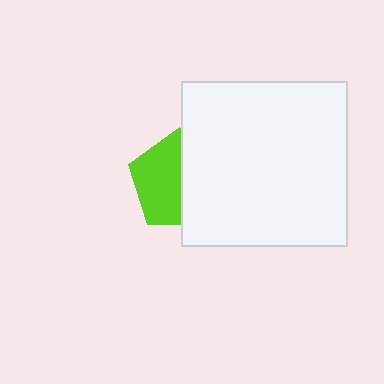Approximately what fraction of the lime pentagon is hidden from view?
Roughly 47% of the lime pentagon is hidden behind the white square.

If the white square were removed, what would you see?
You would see the complete lime pentagon.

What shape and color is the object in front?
The object in front is a white square.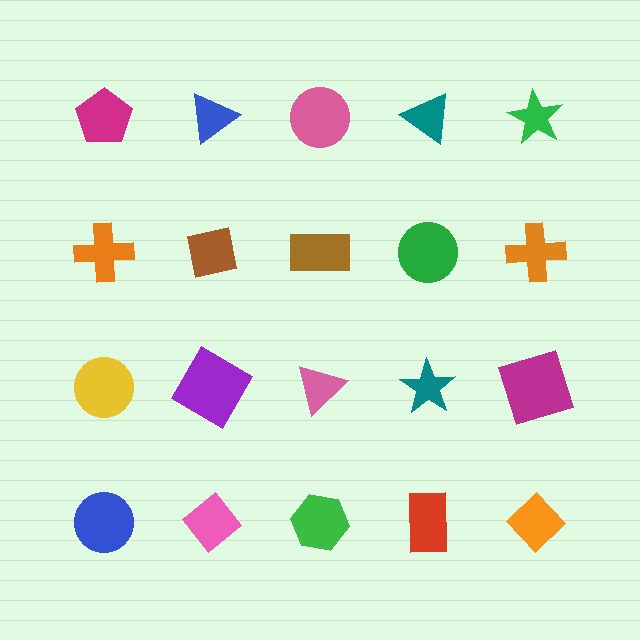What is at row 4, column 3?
A green hexagon.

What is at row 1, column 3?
A pink circle.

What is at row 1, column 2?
A blue triangle.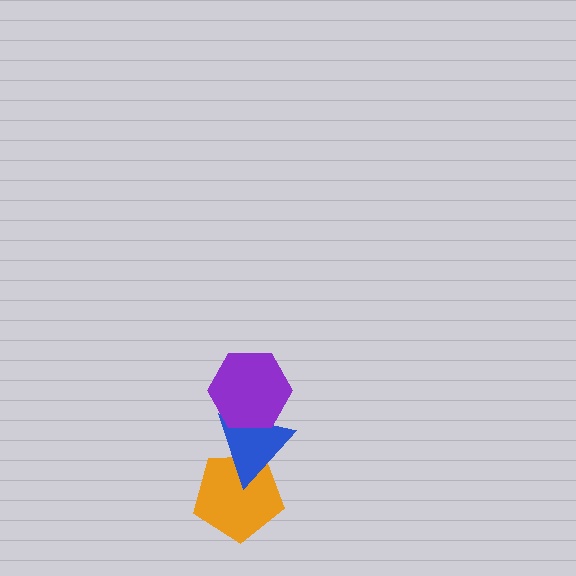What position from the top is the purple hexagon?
The purple hexagon is 1st from the top.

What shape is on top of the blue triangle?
The purple hexagon is on top of the blue triangle.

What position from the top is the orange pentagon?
The orange pentagon is 3rd from the top.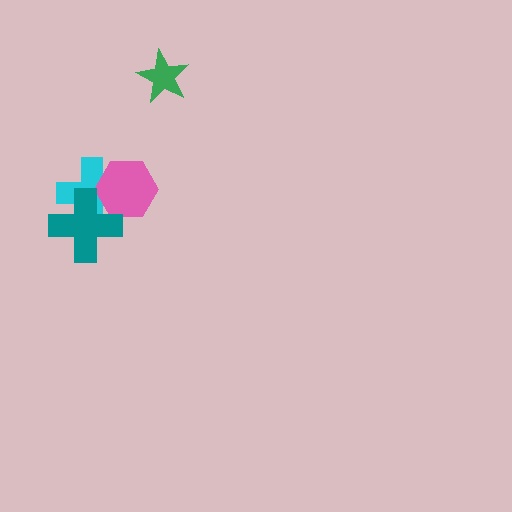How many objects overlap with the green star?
0 objects overlap with the green star.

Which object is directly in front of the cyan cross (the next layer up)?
The pink hexagon is directly in front of the cyan cross.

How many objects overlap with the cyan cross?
2 objects overlap with the cyan cross.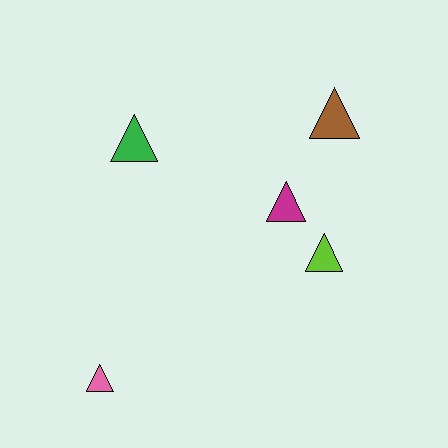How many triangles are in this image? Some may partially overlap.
There are 5 triangles.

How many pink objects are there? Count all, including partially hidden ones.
There is 1 pink object.